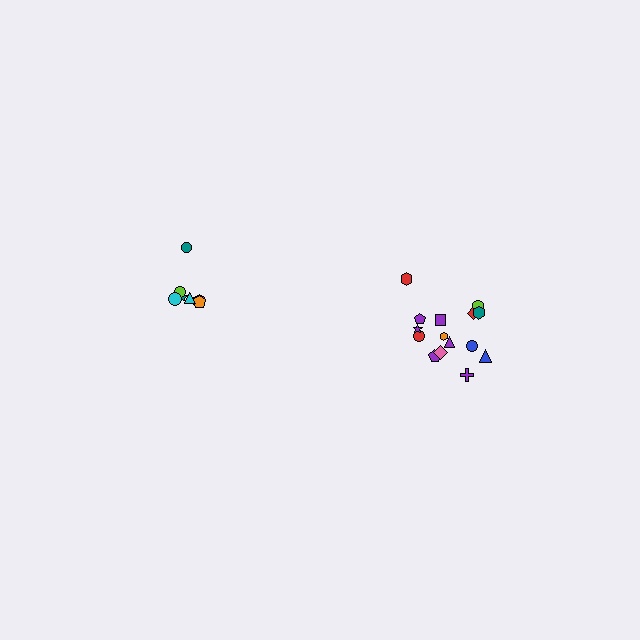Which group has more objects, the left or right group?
The right group.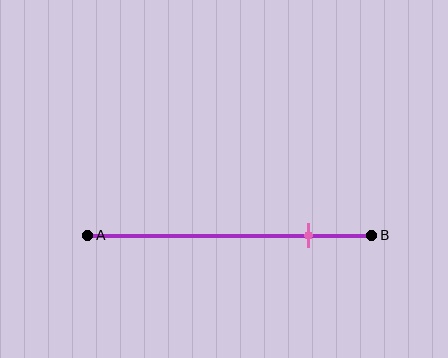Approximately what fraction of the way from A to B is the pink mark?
The pink mark is approximately 80% of the way from A to B.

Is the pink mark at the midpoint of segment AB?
No, the mark is at about 80% from A, not at the 50% midpoint.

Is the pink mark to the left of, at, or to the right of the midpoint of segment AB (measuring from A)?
The pink mark is to the right of the midpoint of segment AB.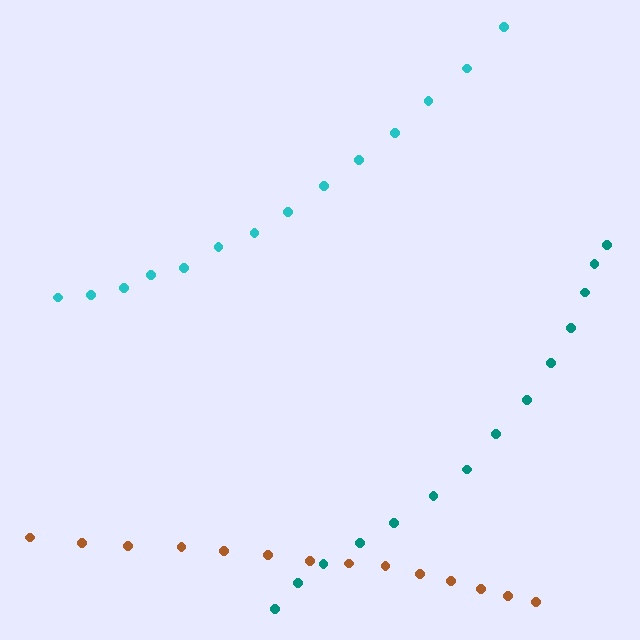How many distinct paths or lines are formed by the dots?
There are 3 distinct paths.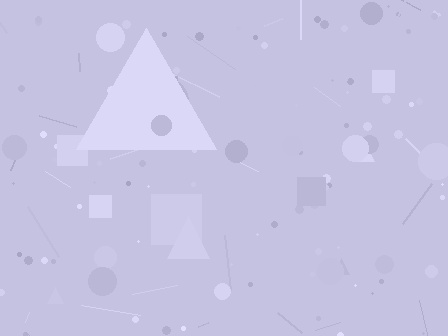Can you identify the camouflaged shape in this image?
The camouflaged shape is a triangle.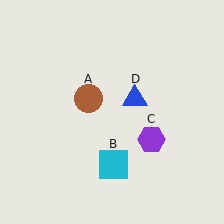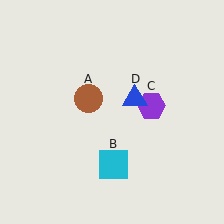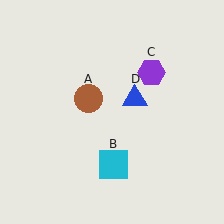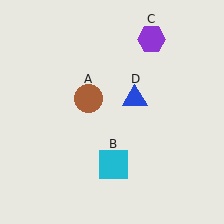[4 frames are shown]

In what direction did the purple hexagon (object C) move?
The purple hexagon (object C) moved up.